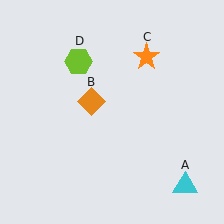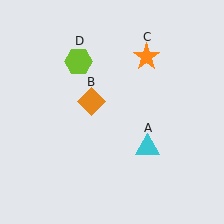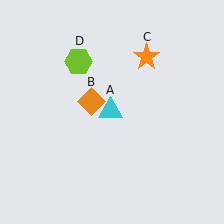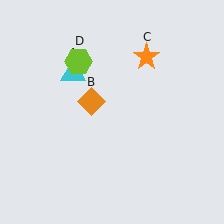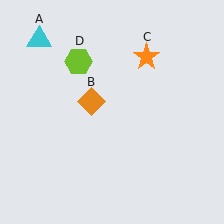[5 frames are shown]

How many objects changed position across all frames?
1 object changed position: cyan triangle (object A).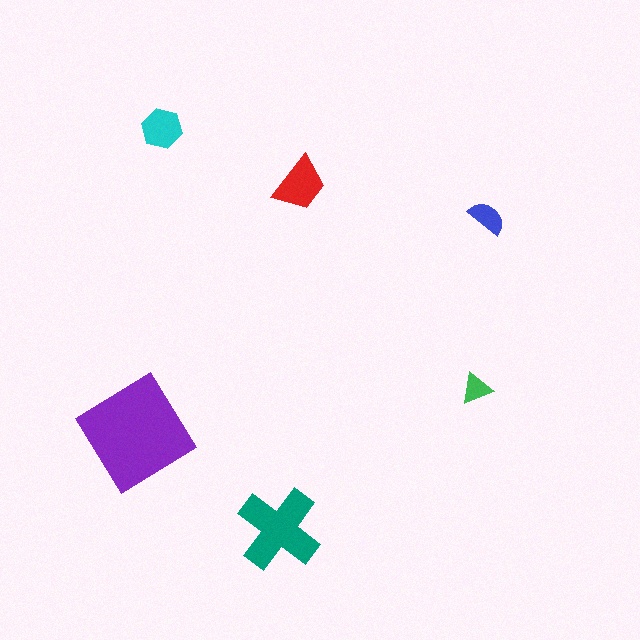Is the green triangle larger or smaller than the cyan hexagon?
Smaller.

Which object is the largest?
The purple diamond.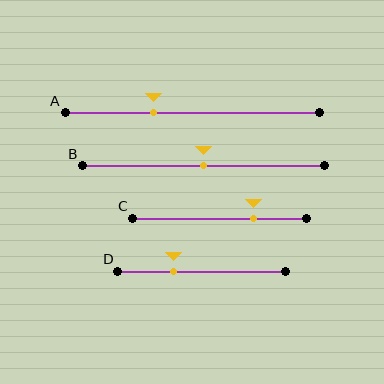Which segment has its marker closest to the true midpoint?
Segment B has its marker closest to the true midpoint.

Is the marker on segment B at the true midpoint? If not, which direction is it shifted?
Yes, the marker on segment B is at the true midpoint.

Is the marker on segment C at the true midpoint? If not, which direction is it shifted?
No, the marker on segment C is shifted to the right by about 20% of the segment length.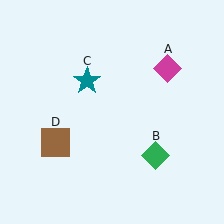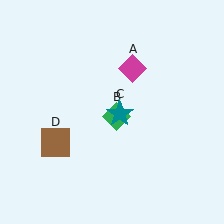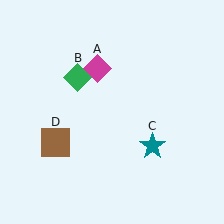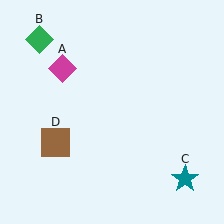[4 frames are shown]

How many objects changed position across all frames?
3 objects changed position: magenta diamond (object A), green diamond (object B), teal star (object C).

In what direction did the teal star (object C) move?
The teal star (object C) moved down and to the right.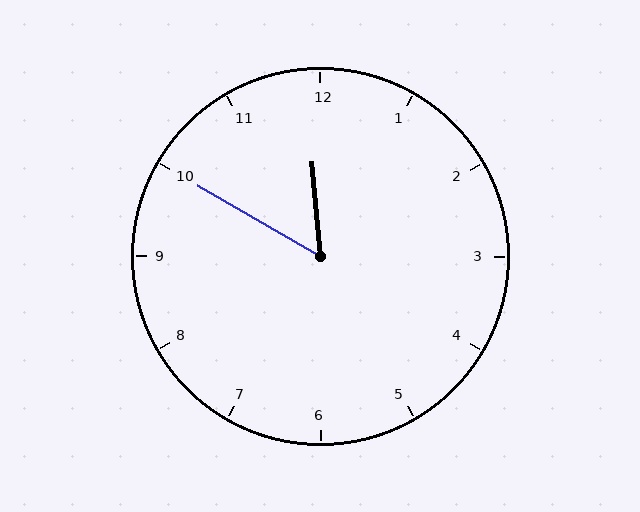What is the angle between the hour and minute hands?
Approximately 55 degrees.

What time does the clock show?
11:50.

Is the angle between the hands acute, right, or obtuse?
It is acute.